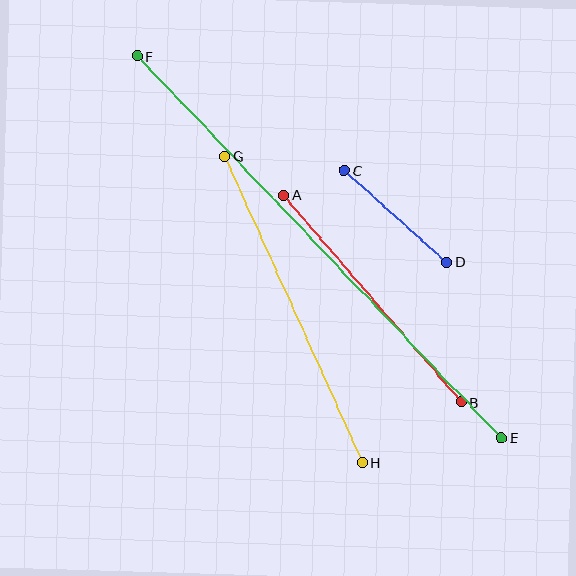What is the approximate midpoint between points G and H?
The midpoint is at approximately (293, 309) pixels.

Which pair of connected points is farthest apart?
Points E and F are farthest apart.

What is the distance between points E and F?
The distance is approximately 528 pixels.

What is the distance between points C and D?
The distance is approximately 137 pixels.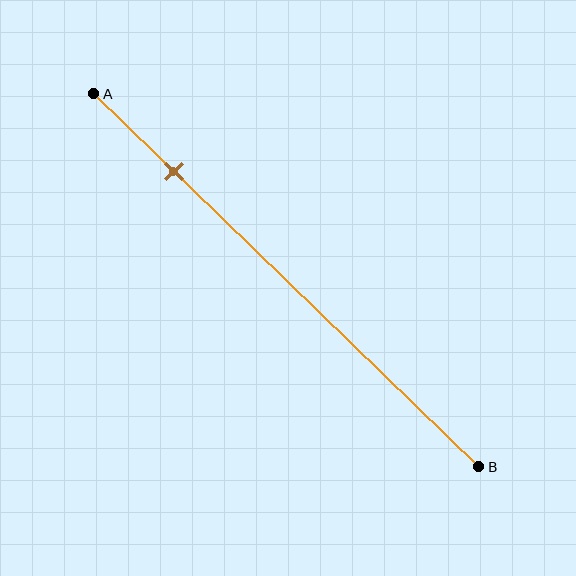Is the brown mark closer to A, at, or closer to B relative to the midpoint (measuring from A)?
The brown mark is closer to point A than the midpoint of segment AB.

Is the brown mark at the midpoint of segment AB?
No, the mark is at about 20% from A, not at the 50% midpoint.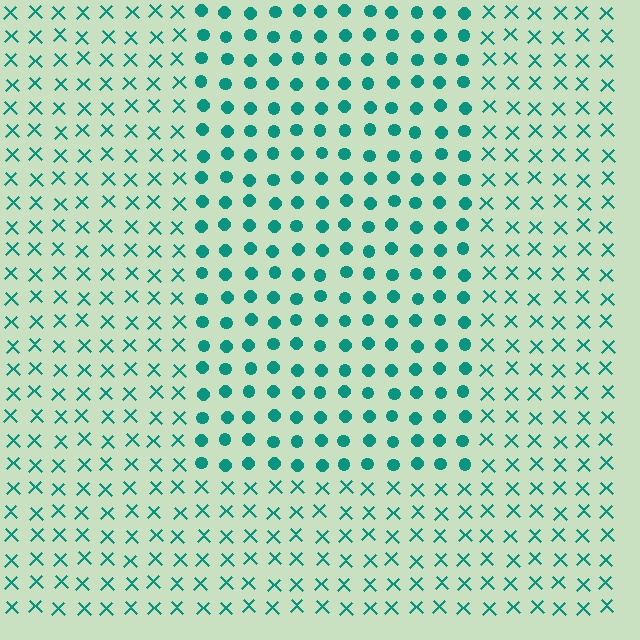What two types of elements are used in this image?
The image uses circles inside the rectangle region and X marks outside it.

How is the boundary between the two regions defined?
The boundary is defined by a change in element shape: circles inside vs. X marks outside. All elements share the same color and spacing.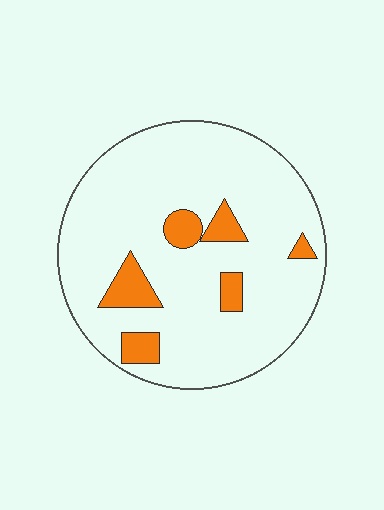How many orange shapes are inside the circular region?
6.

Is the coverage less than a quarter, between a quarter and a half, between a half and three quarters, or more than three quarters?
Less than a quarter.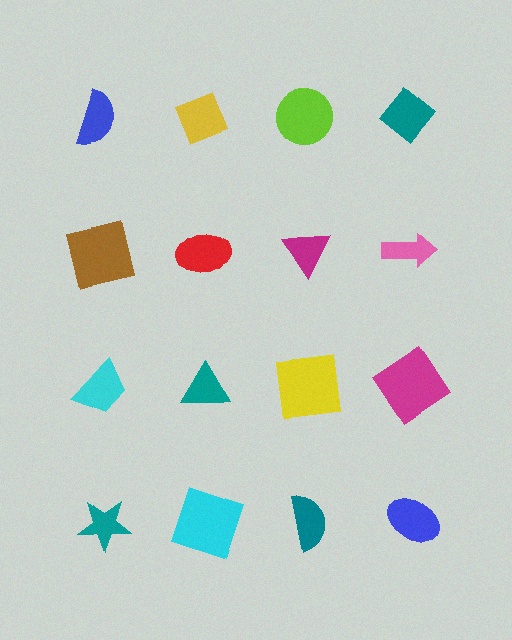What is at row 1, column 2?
A yellow diamond.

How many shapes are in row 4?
4 shapes.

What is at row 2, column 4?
A pink arrow.